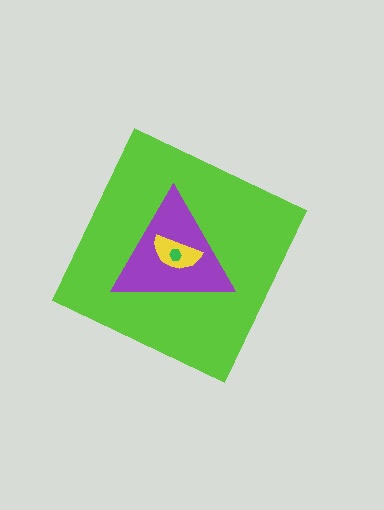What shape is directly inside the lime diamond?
The purple triangle.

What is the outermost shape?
The lime diamond.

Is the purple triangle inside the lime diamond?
Yes.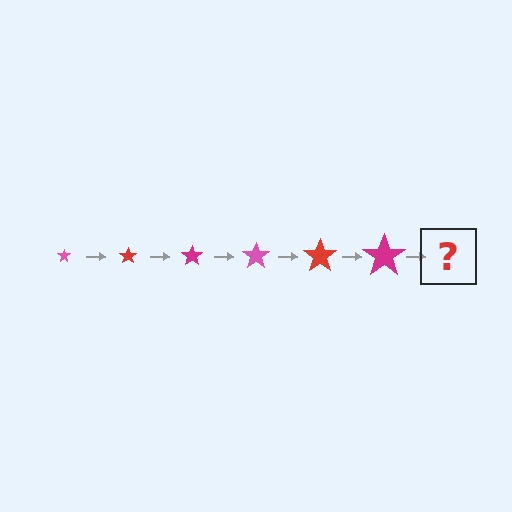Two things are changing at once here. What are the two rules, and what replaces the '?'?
The two rules are that the star grows larger each step and the color cycles through pink, red, and magenta. The '?' should be a pink star, larger than the previous one.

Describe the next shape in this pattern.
It should be a pink star, larger than the previous one.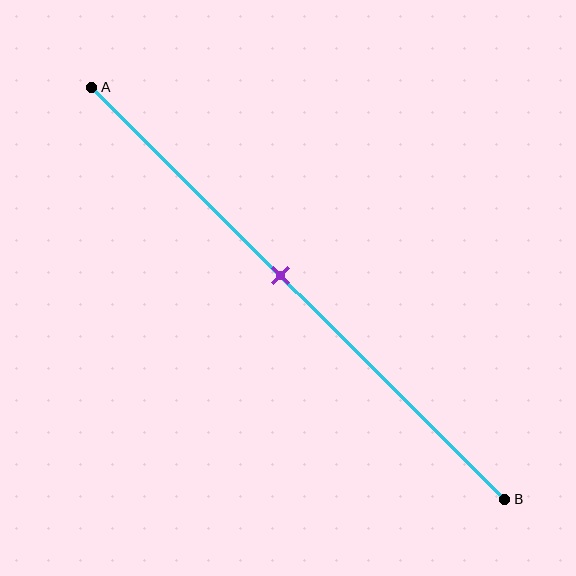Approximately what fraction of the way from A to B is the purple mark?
The purple mark is approximately 45% of the way from A to B.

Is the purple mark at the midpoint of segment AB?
No, the mark is at about 45% from A, not at the 50% midpoint.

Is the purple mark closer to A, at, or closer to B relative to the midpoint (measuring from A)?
The purple mark is closer to point A than the midpoint of segment AB.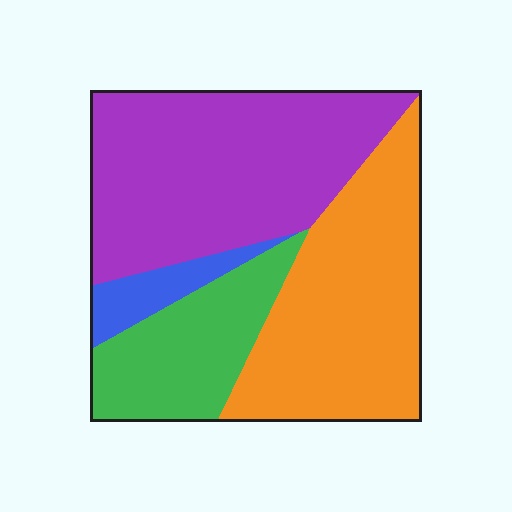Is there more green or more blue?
Green.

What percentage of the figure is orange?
Orange covers roughly 35% of the figure.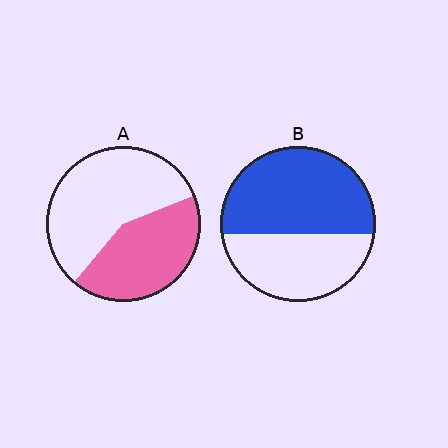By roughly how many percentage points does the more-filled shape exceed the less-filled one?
By roughly 15 percentage points (B over A).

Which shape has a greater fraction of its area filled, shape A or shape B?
Shape B.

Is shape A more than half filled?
No.